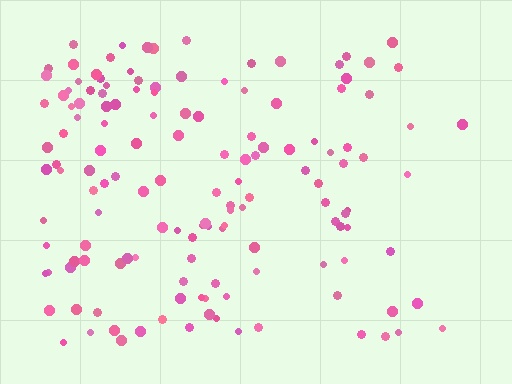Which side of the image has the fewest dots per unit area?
The right.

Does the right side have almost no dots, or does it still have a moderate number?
Still a moderate number, just noticeably fewer than the left.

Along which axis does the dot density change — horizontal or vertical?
Horizontal.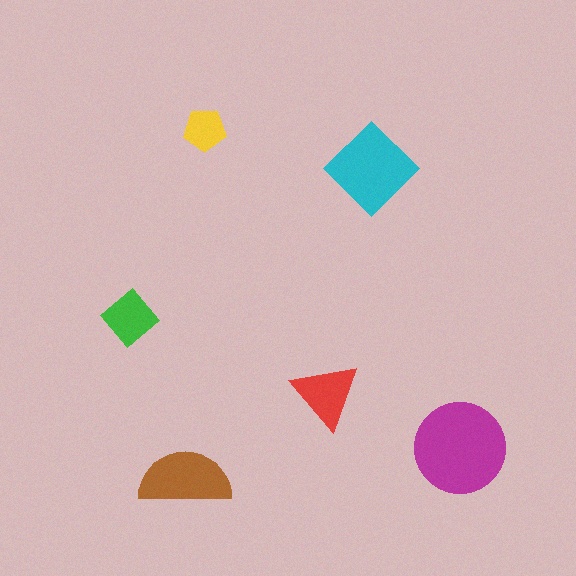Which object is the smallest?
The yellow pentagon.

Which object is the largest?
The magenta circle.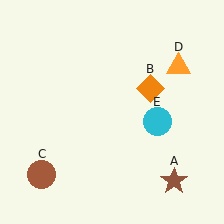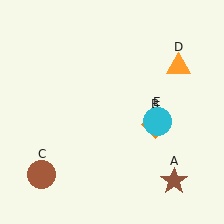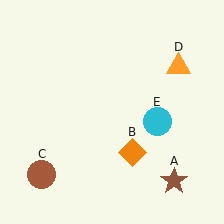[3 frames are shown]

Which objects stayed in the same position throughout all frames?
Brown star (object A) and brown circle (object C) and orange triangle (object D) and cyan circle (object E) remained stationary.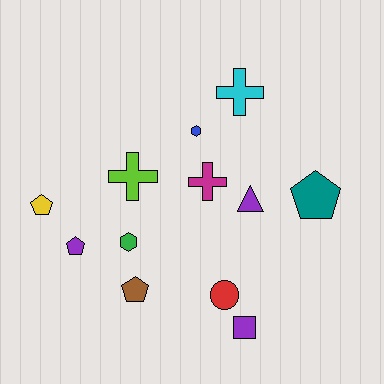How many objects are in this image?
There are 12 objects.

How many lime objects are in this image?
There is 1 lime object.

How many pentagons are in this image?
There are 4 pentagons.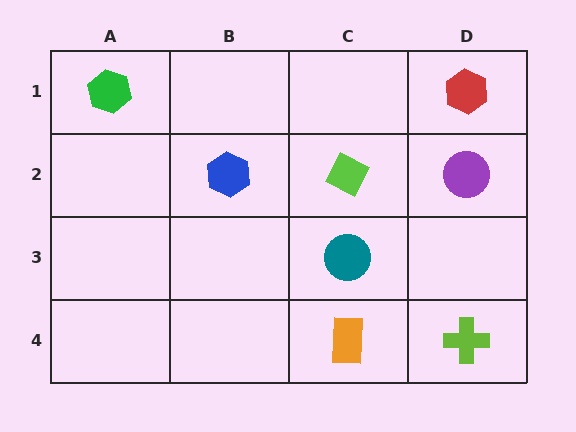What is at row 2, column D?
A purple circle.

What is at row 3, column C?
A teal circle.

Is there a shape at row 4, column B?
No, that cell is empty.